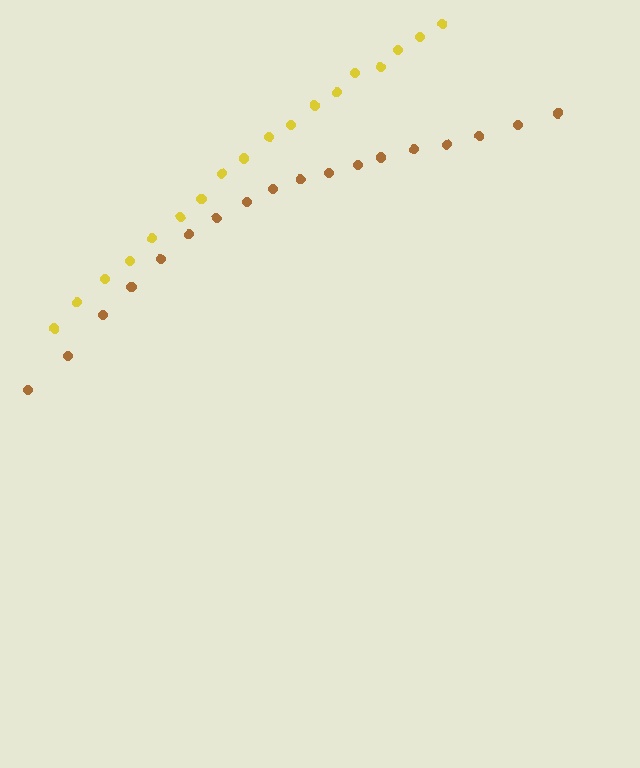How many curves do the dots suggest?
There are 2 distinct paths.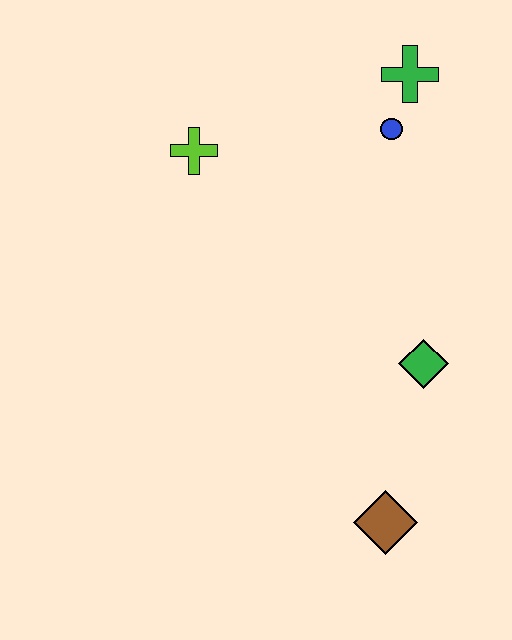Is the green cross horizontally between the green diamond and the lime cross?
Yes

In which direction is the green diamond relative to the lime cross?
The green diamond is to the right of the lime cross.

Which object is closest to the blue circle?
The green cross is closest to the blue circle.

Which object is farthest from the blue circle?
The brown diamond is farthest from the blue circle.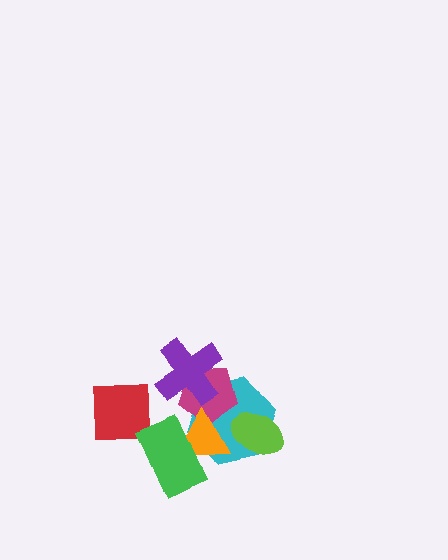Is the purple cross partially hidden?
No, no other shape covers it.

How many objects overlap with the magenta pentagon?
3 objects overlap with the magenta pentagon.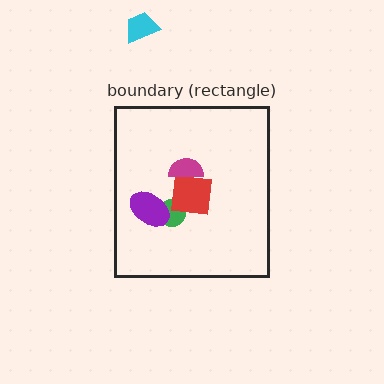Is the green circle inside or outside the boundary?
Inside.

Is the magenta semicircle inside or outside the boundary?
Inside.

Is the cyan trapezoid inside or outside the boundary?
Outside.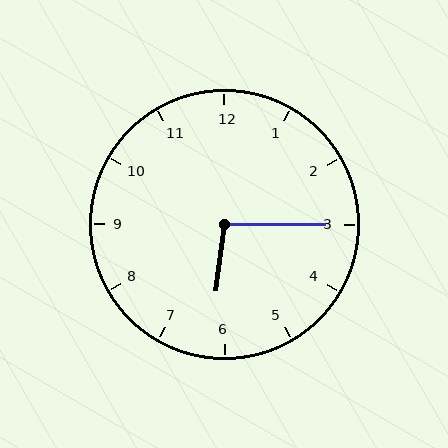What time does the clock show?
6:15.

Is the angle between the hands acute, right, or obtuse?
It is obtuse.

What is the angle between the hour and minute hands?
Approximately 98 degrees.